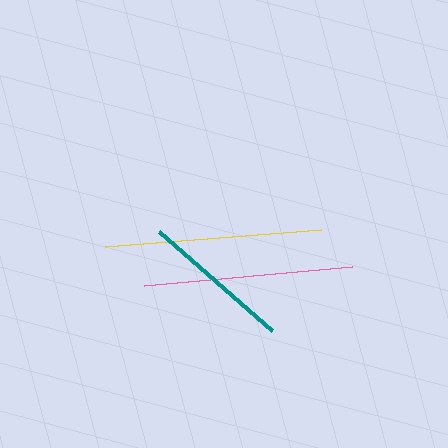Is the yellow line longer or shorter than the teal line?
The yellow line is longer than the teal line.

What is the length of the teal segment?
The teal segment is approximately 151 pixels long.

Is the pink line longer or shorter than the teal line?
The pink line is longer than the teal line.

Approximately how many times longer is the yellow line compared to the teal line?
The yellow line is approximately 1.4 times the length of the teal line.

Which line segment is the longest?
The yellow line is the longest at approximately 216 pixels.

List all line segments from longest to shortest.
From longest to shortest: yellow, pink, teal.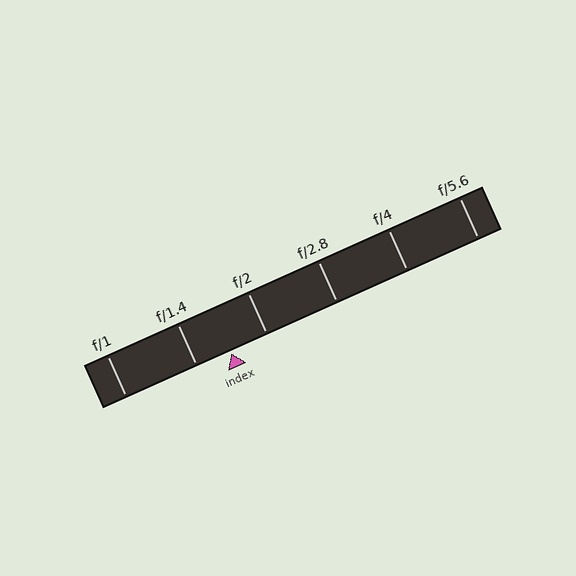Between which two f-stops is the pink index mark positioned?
The index mark is between f/1.4 and f/2.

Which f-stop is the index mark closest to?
The index mark is closest to f/1.4.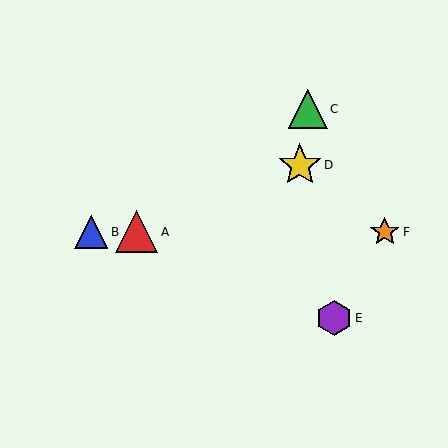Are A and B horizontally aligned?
Yes, both are at y≈232.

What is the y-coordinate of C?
Object C is at y≈109.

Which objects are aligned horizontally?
Objects A, B, F are aligned horizontally.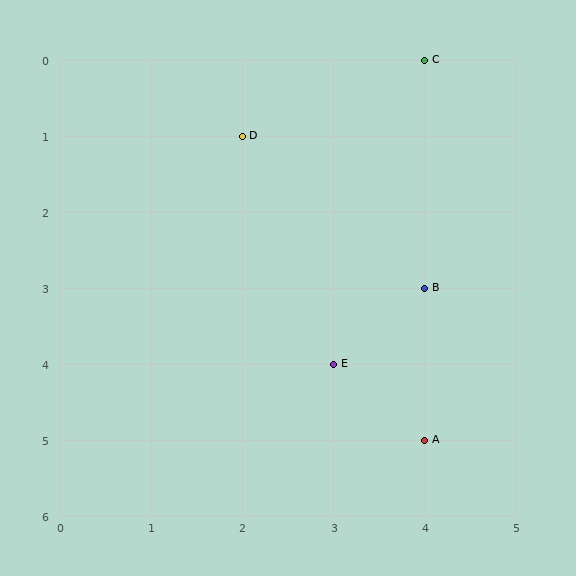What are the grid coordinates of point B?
Point B is at grid coordinates (4, 3).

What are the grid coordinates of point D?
Point D is at grid coordinates (2, 1).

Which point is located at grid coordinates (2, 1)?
Point D is at (2, 1).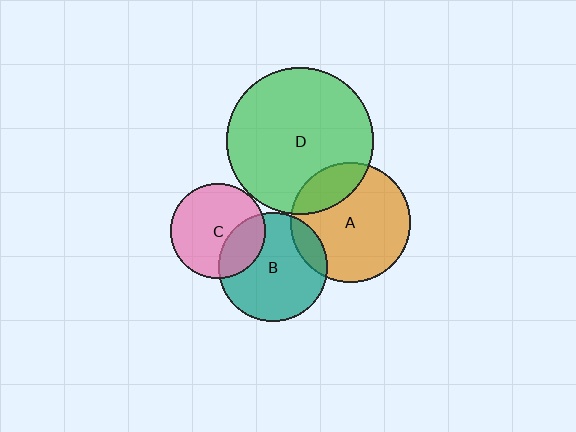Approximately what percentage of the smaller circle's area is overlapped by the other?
Approximately 15%.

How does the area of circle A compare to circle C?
Approximately 1.6 times.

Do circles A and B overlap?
Yes.